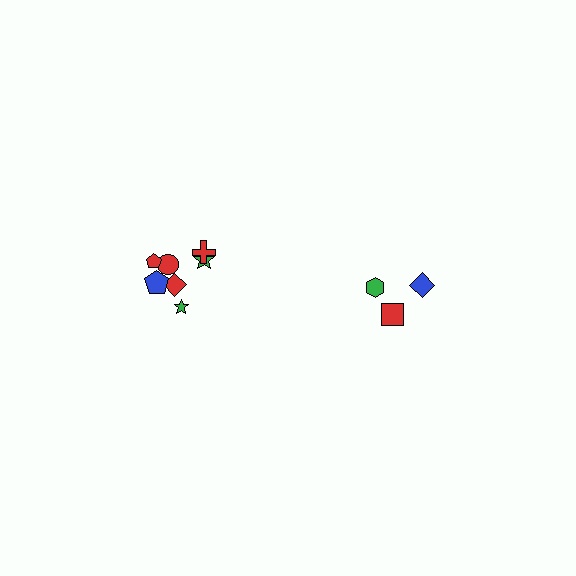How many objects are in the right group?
There are 3 objects.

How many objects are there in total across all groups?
There are 10 objects.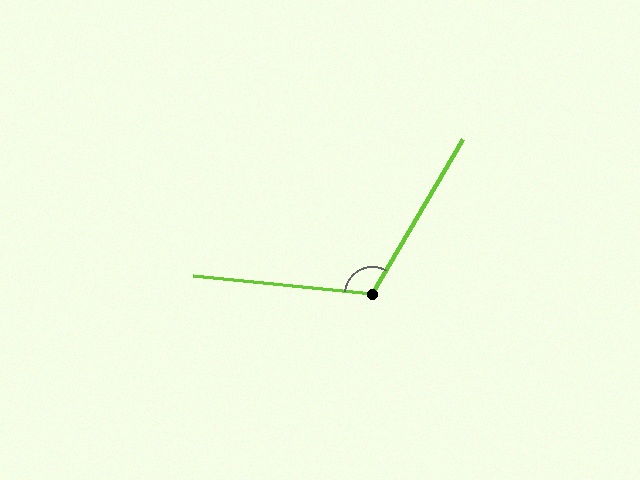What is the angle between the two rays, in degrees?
Approximately 115 degrees.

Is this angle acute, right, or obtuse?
It is obtuse.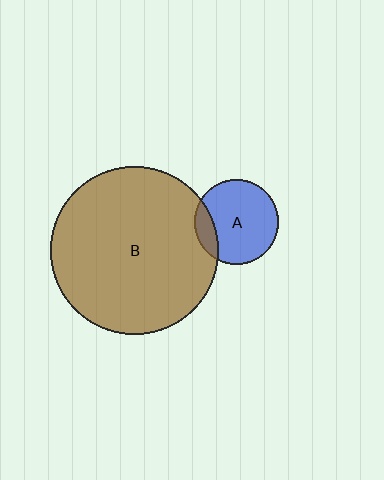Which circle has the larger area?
Circle B (brown).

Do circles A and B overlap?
Yes.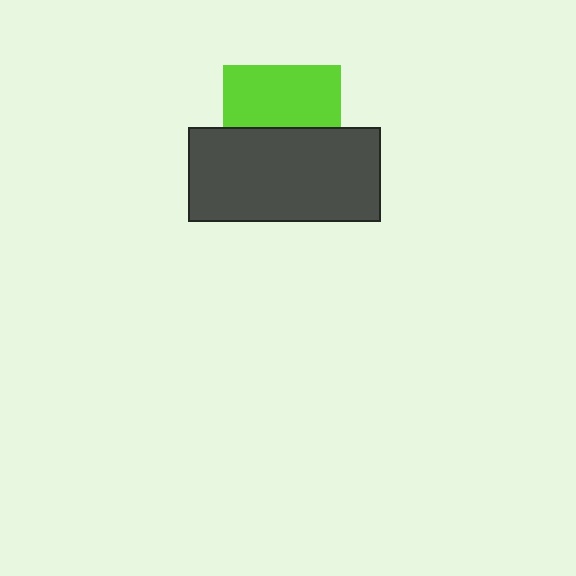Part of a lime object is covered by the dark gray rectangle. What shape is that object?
It is a square.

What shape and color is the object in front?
The object in front is a dark gray rectangle.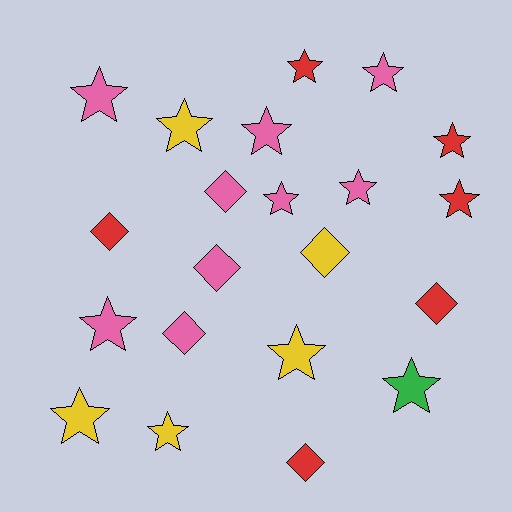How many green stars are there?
There is 1 green star.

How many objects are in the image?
There are 21 objects.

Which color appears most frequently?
Pink, with 9 objects.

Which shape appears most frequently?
Star, with 14 objects.